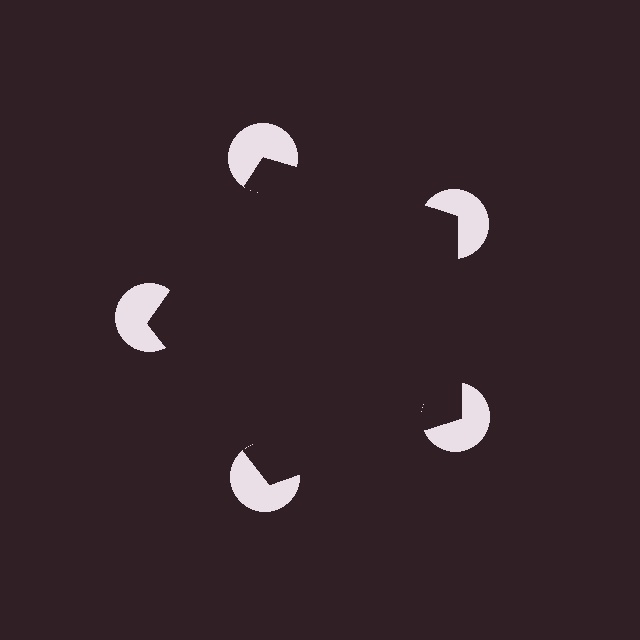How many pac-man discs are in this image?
There are 5 — one at each vertex of the illusory pentagon.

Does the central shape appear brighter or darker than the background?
It typically appears slightly darker than the background, even though no actual brightness change is drawn.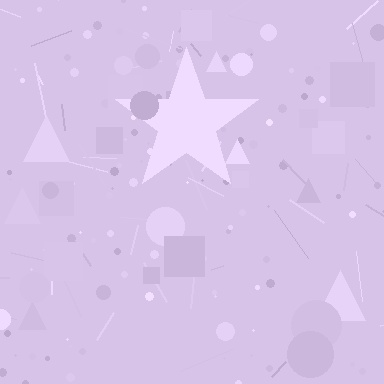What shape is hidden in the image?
A star is hidden in the image.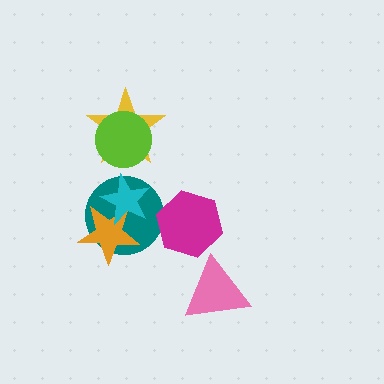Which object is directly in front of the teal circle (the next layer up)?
The orange star is directly in front of the teal circle.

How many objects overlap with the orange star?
2 objects overlap with the orange star.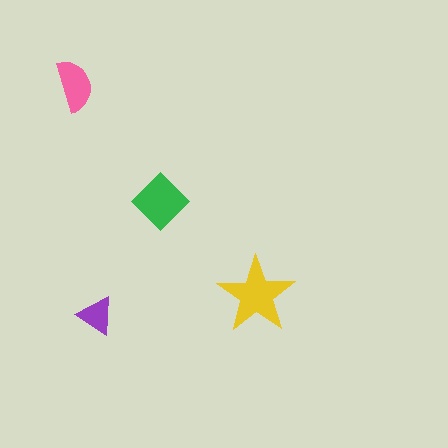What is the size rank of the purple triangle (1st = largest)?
4th.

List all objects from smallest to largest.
The purple triangle, the pink semicircle, the green diamond, the yellow star.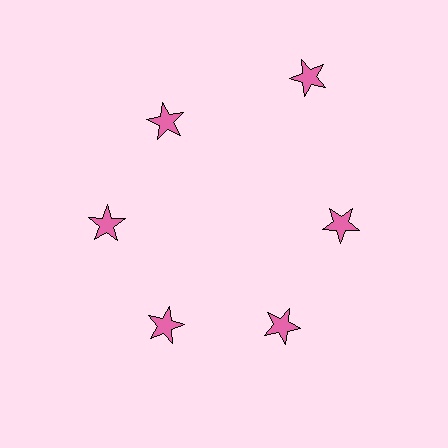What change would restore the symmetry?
The symmetry would be restored by moving it inward, back onto the ring so that all 6 stars sit at equal angles and equal distance from the center.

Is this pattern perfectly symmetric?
No. The 6 pink stars are arranged in a ring, but one element near the 1 o'clock position is pushed outward from the center, breaking the 6-fold rotational symmetry.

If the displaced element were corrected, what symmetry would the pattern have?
It would have 6-fold rotational symmetry — the pattern would map onto itself every 60 degrees.